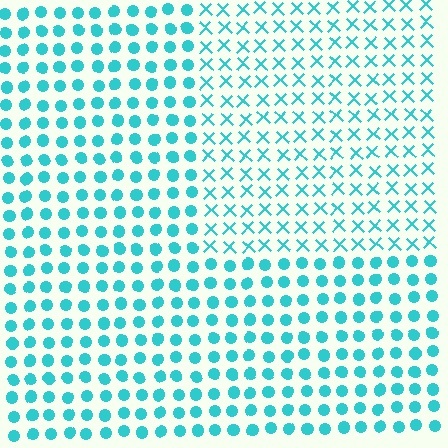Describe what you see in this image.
The image is filled with small cyan elements arranged in a uniform grid. A rectangle-shaped region contains X marks, while the surrounding area contains circles. The boundary is defined purely by the change in element shape.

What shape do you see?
I see a rectangle.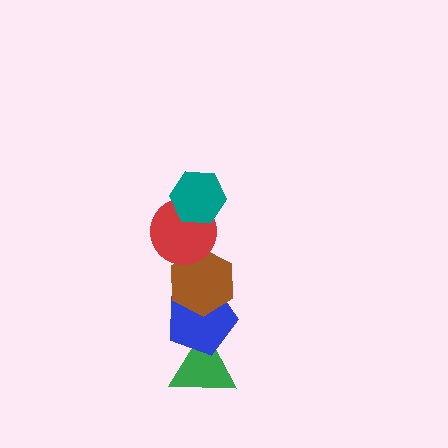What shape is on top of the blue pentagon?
The brown hexagon is on top of the blue pentagon.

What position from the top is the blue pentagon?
The blue pentagon is 4th from the top.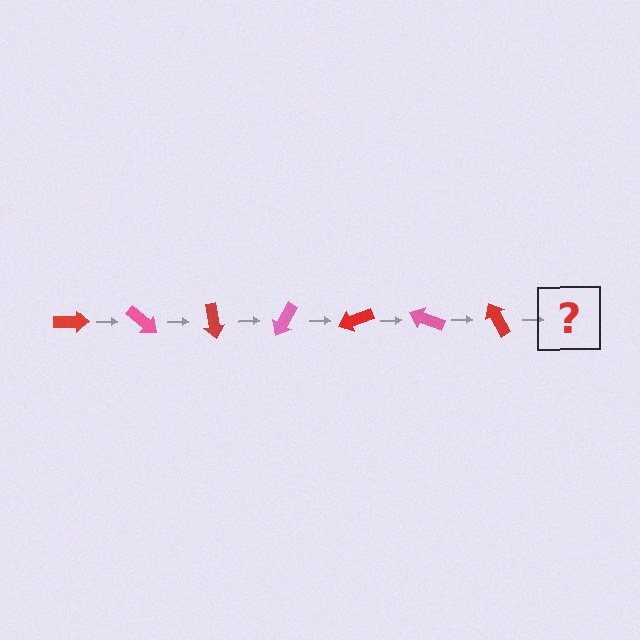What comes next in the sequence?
The next element should be a pink arrow, rotated 280 degrees from the start.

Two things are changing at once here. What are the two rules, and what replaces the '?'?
The two rules are that it rotates 40 degrees each step and the color cycles through red and pink. The '?' should be a pink arrow, rotated 280 degrees from the start.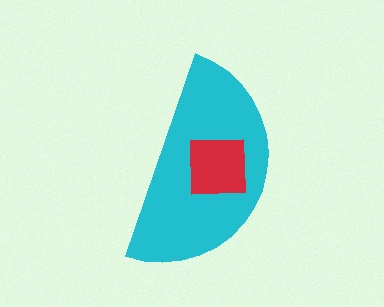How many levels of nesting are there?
2.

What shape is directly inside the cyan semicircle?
The red square.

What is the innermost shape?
The red square.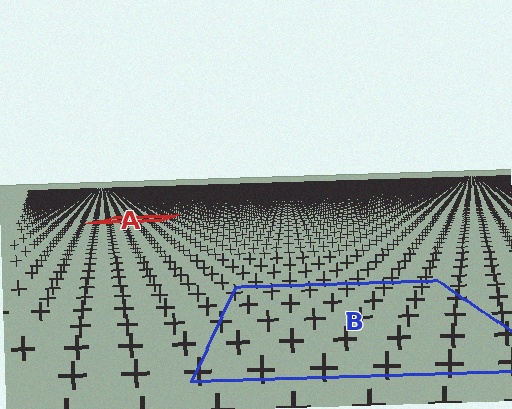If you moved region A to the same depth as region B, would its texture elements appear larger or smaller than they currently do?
They would appear larger. At a closer depth, the same texture elements are projected at a bigger on-screen size.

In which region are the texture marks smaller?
The texture marks are smaller in region A, because it is farther away.